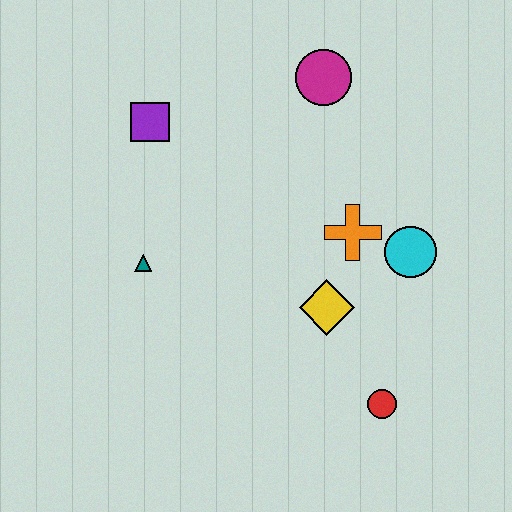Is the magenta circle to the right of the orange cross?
No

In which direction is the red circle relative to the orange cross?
The red circle is below the orange cross.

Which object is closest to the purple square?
The teal triangle is closest to the purple square.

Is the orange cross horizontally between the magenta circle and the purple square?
No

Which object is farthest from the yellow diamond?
The purple square is farthest from the yellow diamond.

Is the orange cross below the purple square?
Yes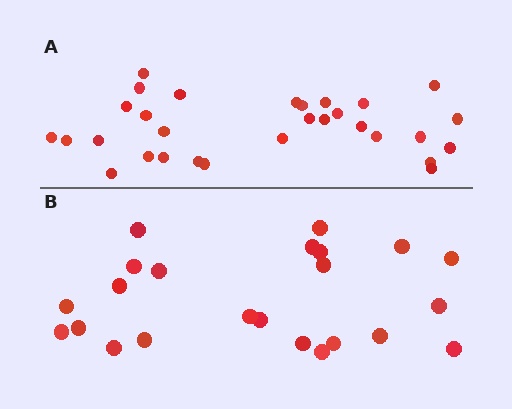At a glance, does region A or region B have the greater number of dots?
Region A (the top region) has more dots.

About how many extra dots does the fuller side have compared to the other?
Region A has roughly 8 or so more dots than region B.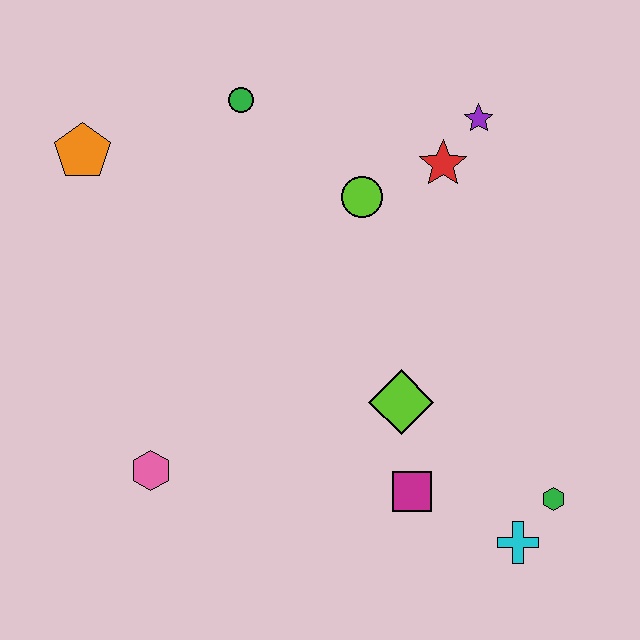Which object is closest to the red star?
The purple star is closest to the red star.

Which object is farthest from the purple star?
The pink hexagon is farthest from the purple star.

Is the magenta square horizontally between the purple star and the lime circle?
Yes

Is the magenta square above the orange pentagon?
No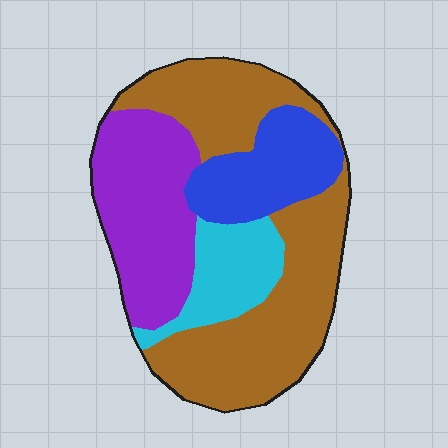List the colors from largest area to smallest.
From largest to smallest: brown, purple, blue, cyan.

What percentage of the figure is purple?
Purple takes up about one quarter (1/4) of the figure.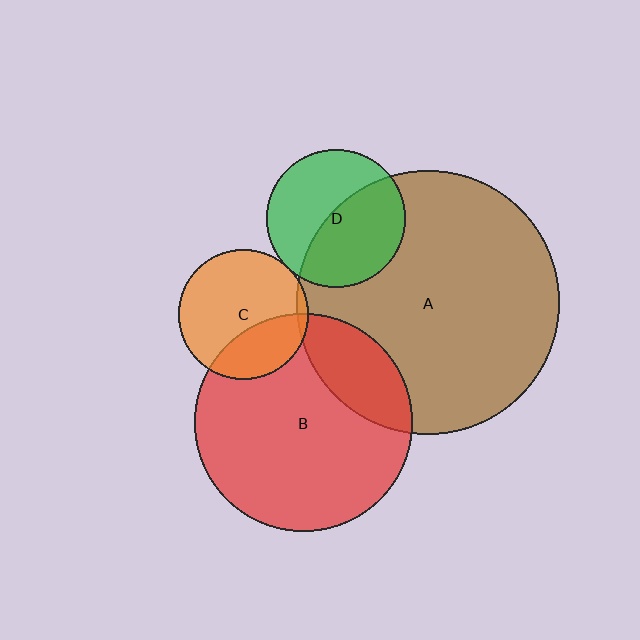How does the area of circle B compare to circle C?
Approximately 2.8 times.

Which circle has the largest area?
Circle A (brown).